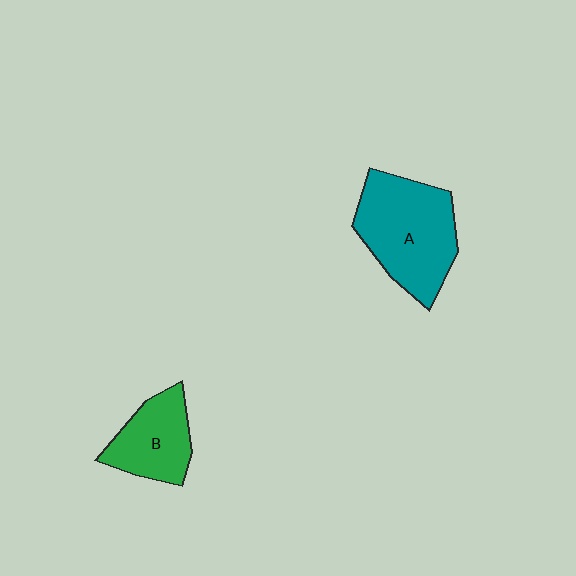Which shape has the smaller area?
Shape B (green).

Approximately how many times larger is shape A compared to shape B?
Approximately 1.6 times.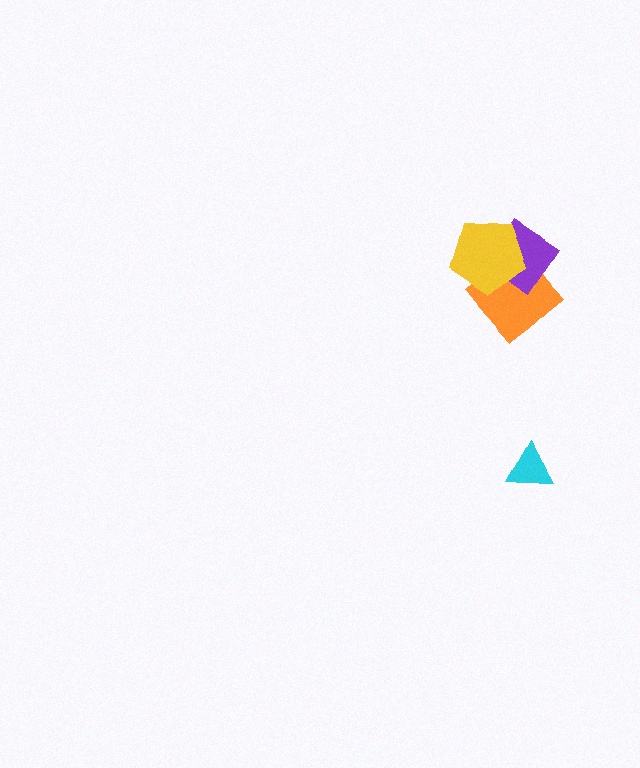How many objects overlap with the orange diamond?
2 objects overlap with the orange diamond.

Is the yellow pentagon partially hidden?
No, no other shape covers it.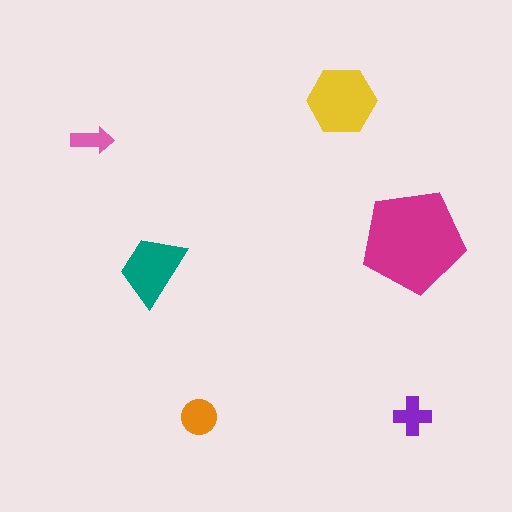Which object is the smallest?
The pink arrow.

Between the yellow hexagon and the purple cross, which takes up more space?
The yellow hexagon.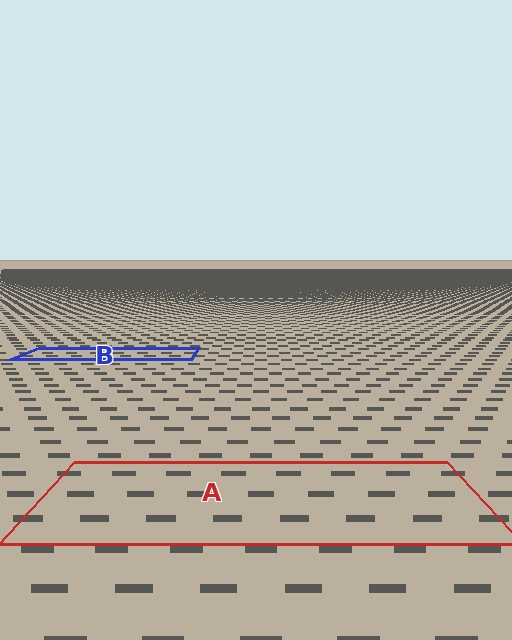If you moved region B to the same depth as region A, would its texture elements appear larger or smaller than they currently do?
They would appear larger. At a closer depth, the same texture elements are projected at a bigger on-screen size.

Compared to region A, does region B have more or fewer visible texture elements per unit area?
Region B has more texture elements per unit area — they are packed more densely because it is farther away.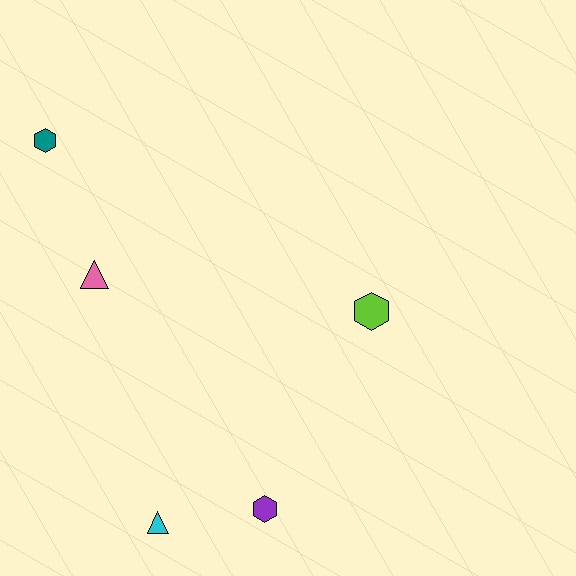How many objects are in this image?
There are 5 objects.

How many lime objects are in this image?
There is 1 lime object.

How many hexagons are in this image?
There are 3 hexagons.